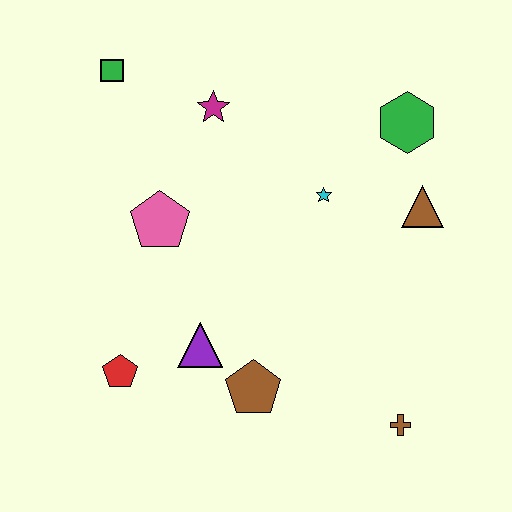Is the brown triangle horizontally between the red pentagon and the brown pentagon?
No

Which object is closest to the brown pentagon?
The purple triangle is closest to the brown pentagon.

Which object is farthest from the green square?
The brown cross is farthest from the green square.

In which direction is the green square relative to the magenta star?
The green square is to the left of the magenta star.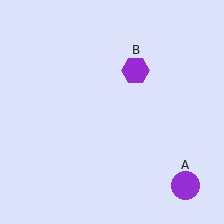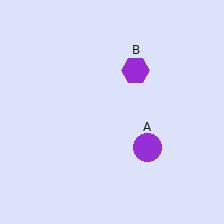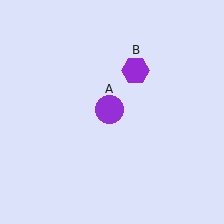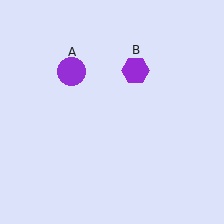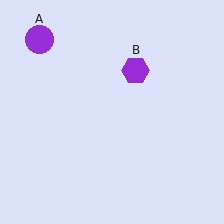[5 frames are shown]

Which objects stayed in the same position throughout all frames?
Purple hexagon (object B) remained stationary.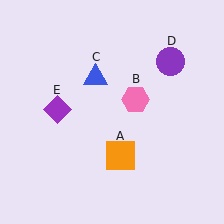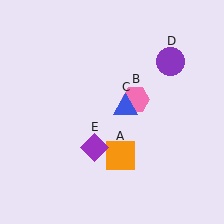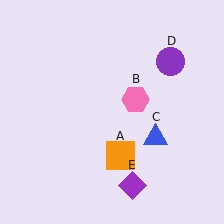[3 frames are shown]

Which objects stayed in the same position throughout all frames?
Orange square (object A) and pink hexagon (object B) and purple circle (object D) remained stationary.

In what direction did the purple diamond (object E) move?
The purple diamond (object E) moved down and to the right.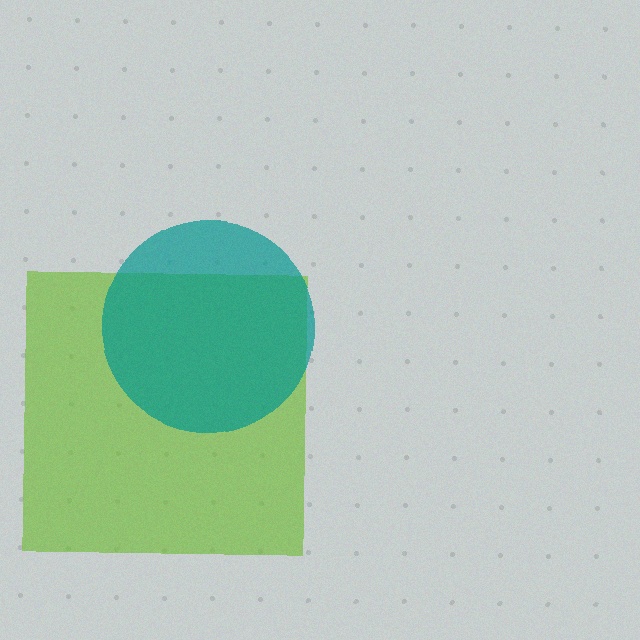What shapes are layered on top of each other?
The layered shapes are: a lime square, a teal circle.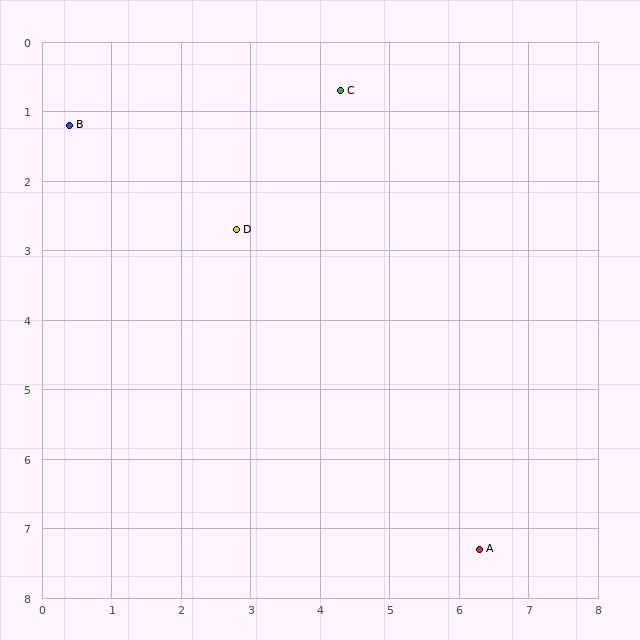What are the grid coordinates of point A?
Point A is at approximately (6.3, 7.3).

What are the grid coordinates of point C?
Point C is at approximately (4.3, 0.7).